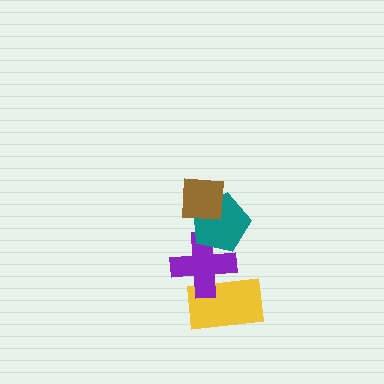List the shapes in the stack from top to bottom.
From top to bottom: the brown square, the teal pentagon, the purple cross, the yellow rectangle.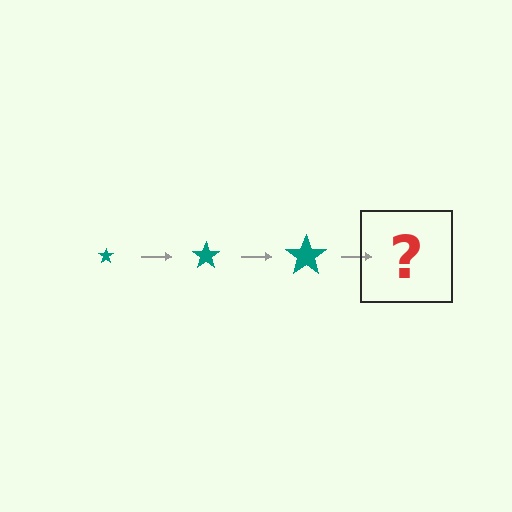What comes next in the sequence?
The next element should be a teal star, larger than the previous one.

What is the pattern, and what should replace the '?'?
The pattern is that the star gets progressively larger each step. The '?' should be a teal star, larger than the previous one.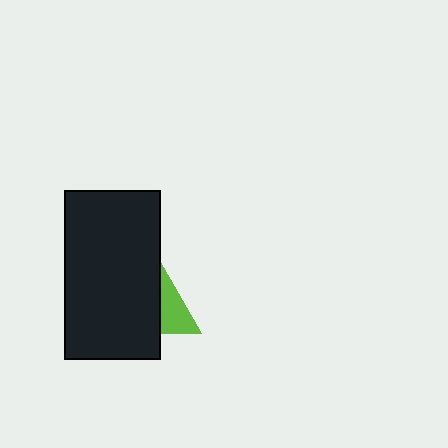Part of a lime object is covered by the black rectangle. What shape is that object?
It is a triangle.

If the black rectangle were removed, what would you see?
You would see the complete lime triangle.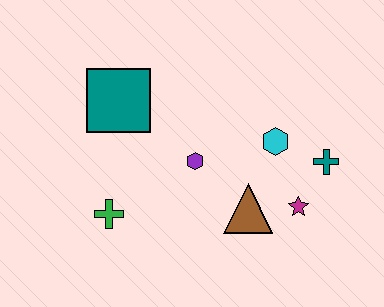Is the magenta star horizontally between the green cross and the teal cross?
Yes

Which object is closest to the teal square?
The purple hexagon is closest to the teal square.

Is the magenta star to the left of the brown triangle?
No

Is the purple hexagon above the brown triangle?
Yes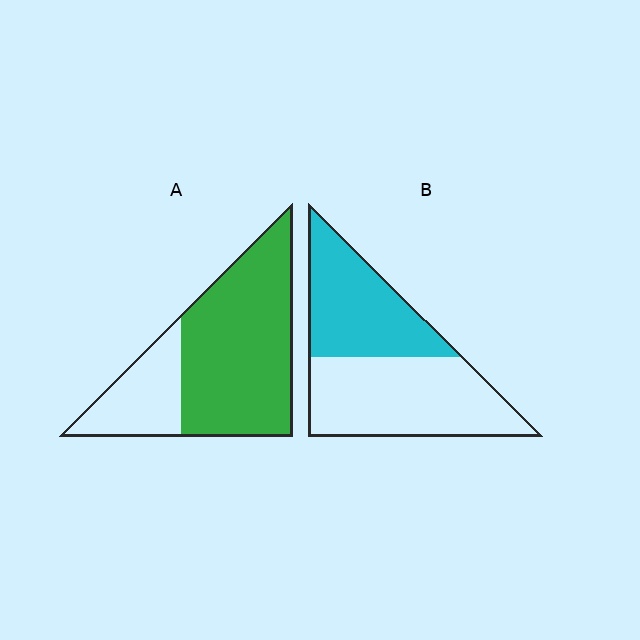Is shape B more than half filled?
No.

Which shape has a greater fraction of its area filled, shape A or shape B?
Shape A.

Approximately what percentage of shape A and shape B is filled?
A is approximately 75% and B is approximately 45%.